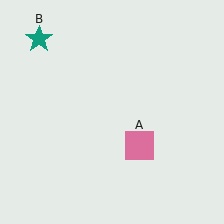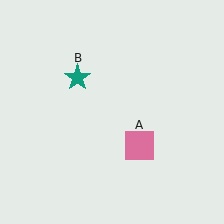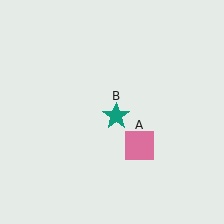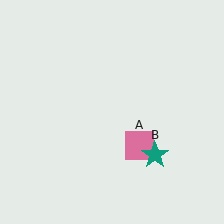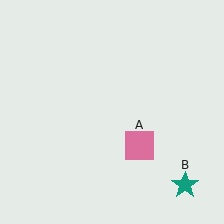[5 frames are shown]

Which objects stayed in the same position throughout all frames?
Pink square (object A) remained stationary.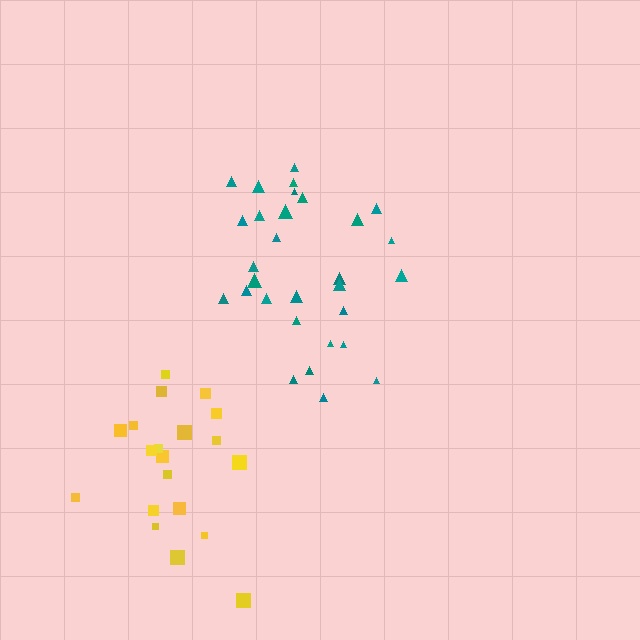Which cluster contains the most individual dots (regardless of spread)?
Teal (30).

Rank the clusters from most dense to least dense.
teal, yellow.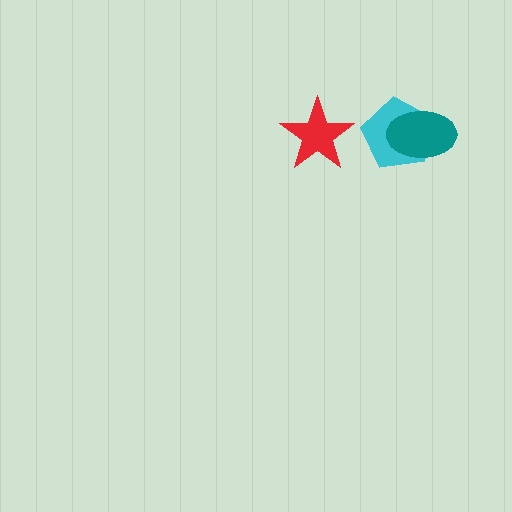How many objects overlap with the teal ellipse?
1 object overlaps with the teal ellipse.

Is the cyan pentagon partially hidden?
Yes, it is partially covered by another shape.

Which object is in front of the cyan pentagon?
The teal ellipse is in front of the cyan pentagon.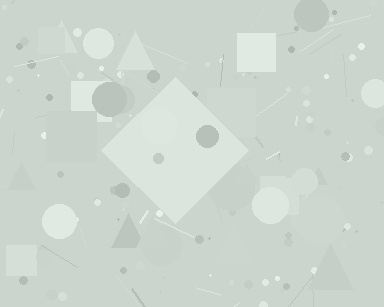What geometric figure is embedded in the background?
A diamond is embedded in the background.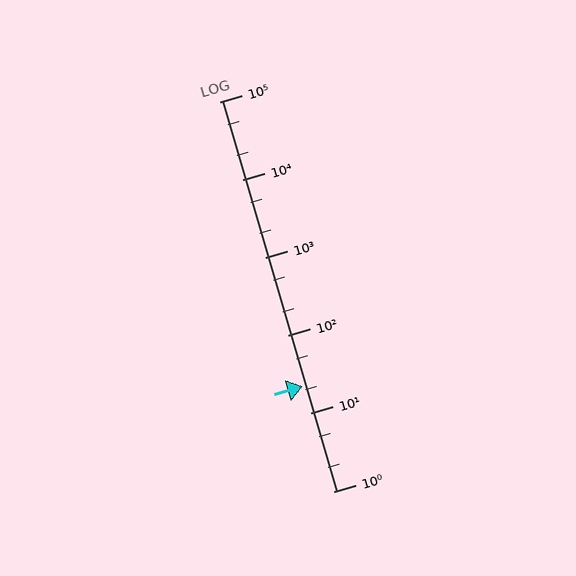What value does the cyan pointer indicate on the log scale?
The pointer indicates approximately 22.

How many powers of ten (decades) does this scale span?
The scale spans 5 decades, from 1 to 100000.